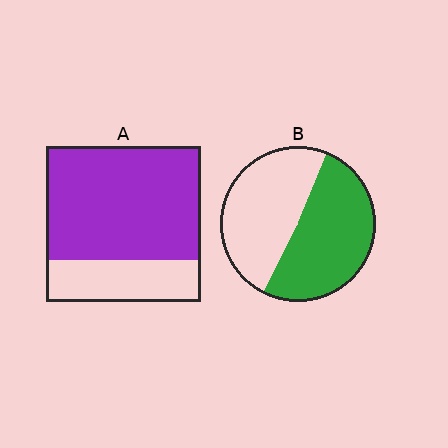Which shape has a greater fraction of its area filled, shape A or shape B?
Shape A.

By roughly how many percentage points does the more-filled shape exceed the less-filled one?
By roughly 20 percentage points (A over B).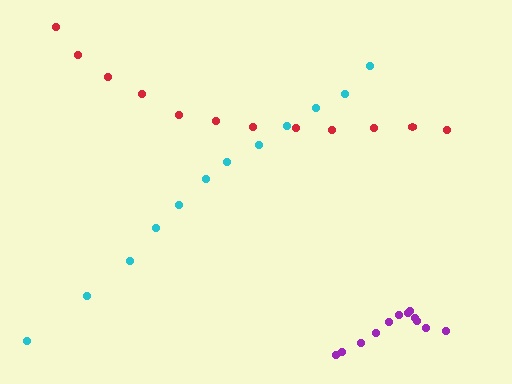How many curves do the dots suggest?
There are 3 distinct paths.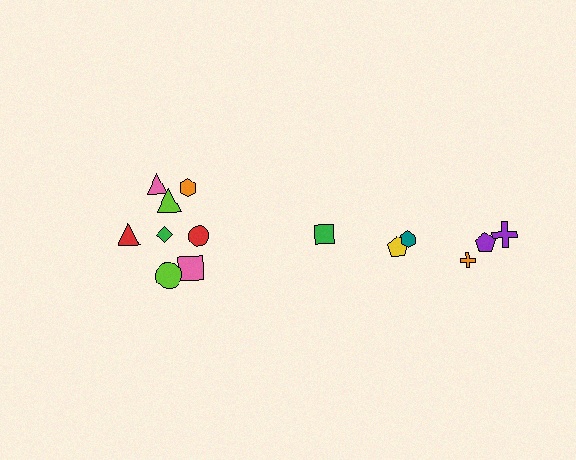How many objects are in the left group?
There are 8 objects.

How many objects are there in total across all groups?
There are 14 objects.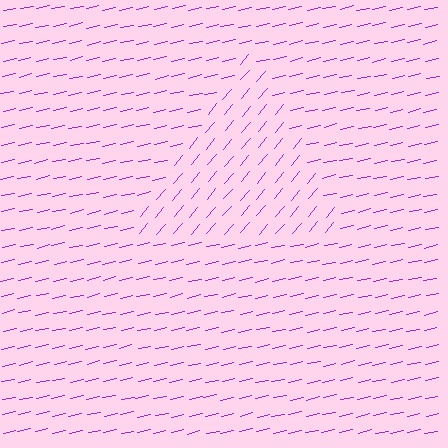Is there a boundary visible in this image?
Yes, there is a texture boundary formed by a change in line orientation.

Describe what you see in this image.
The image is filled with small purple line segments. A triangle region in the image has lines oriented differently from the surrounding lines, creating a visible texture boundary.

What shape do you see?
I see a triangle.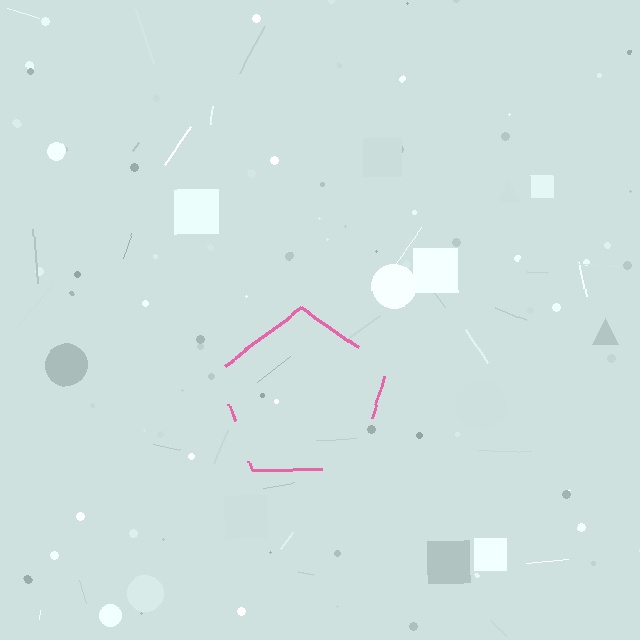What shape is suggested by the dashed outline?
The dashed outline suggests a pentagon.